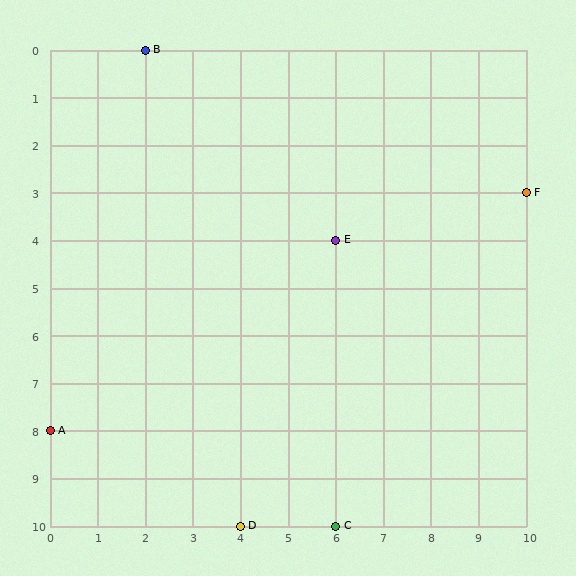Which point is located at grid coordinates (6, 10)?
Point C is at (6, 10).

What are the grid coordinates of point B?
Point B is at grid coordinates (2, 0).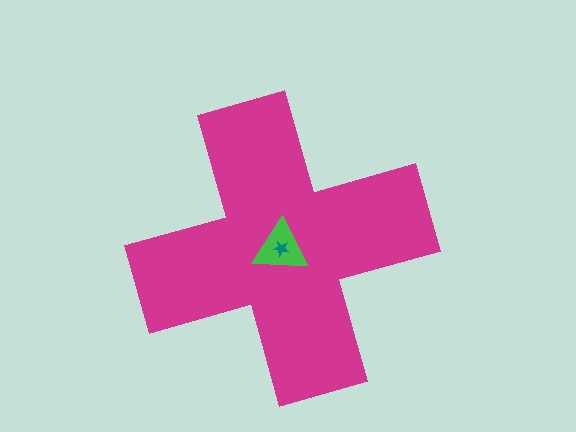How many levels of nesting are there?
3.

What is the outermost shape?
The magenta cross.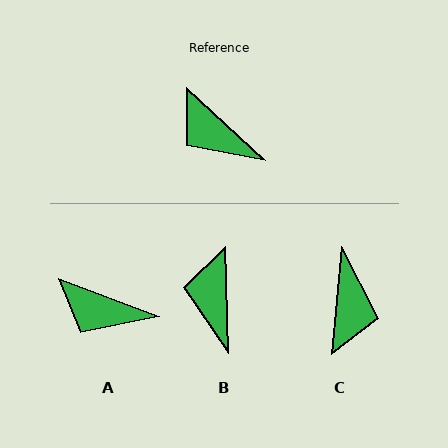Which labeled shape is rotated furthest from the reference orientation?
C, about 127 degrees away.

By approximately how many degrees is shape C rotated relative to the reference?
Approximately 127 degrees counter-clockwise.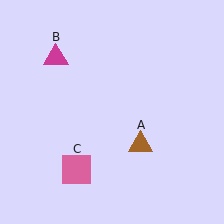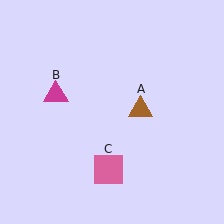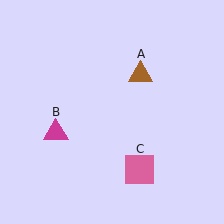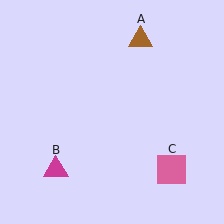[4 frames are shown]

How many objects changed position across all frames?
3 objects changed position: brown triangle (object A), magenta triangle (object B), pink square (object C).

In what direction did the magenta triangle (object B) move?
The magenta triangle (object B) moved down.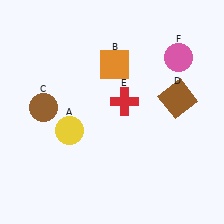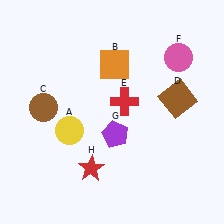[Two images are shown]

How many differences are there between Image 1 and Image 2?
There are 2 differences between the two images.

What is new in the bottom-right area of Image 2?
A purple pentagon (G) was added in the bottom-right area of Image 2.